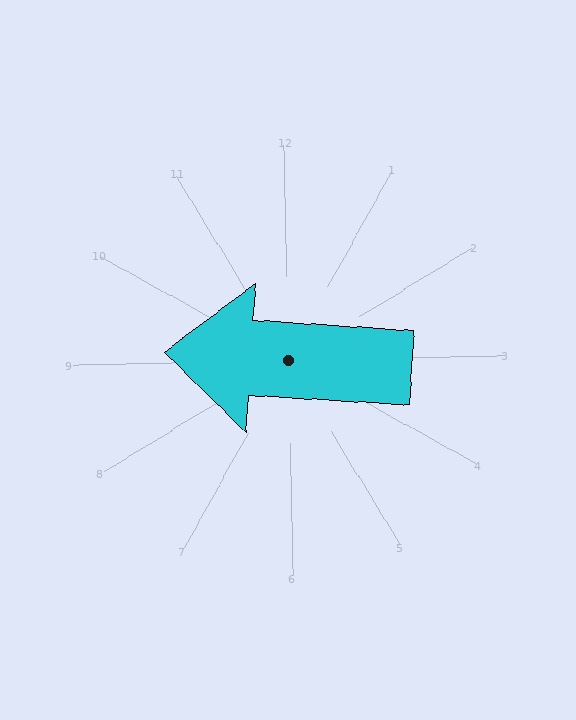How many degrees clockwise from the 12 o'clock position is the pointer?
Approximately 275 degrees.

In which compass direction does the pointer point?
West.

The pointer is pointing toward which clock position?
Roughly 9 o'clock.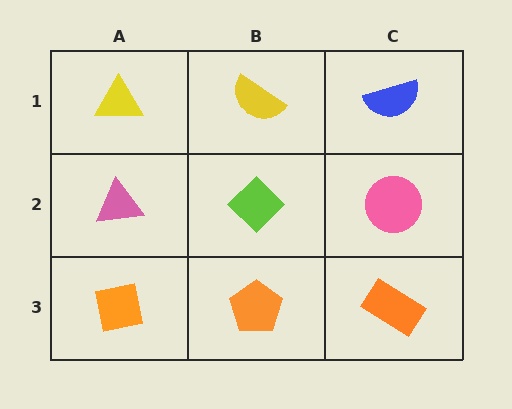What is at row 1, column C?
A blue semicircle.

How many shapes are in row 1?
3 shapes.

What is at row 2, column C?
A pink circle.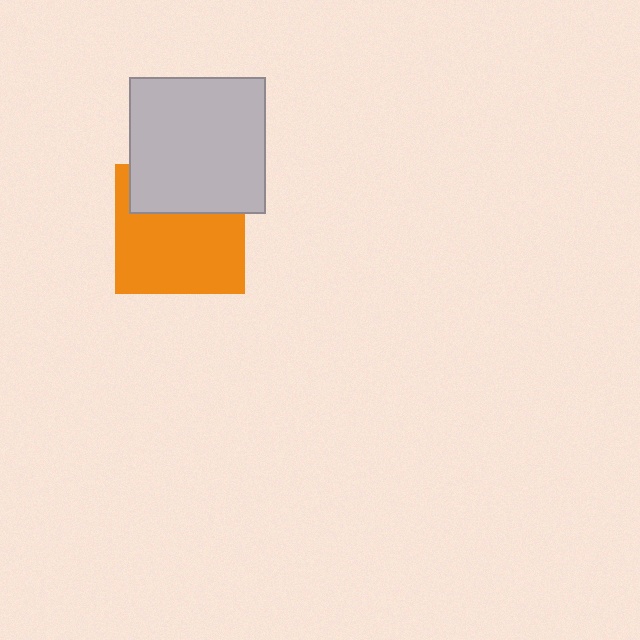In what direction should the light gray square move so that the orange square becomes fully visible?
The light gray square should move up. That is the shortest direction to clear the overlap and leave the orange square fully visible.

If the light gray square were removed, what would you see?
You would see the complete orange square.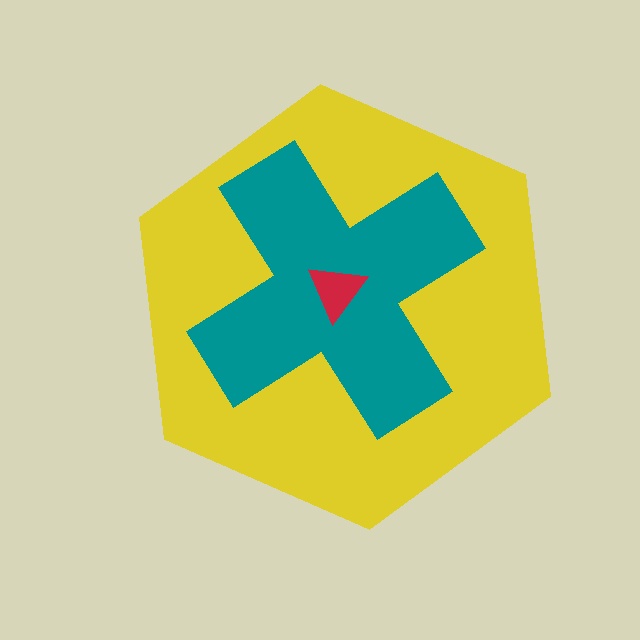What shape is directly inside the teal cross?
The red triangle.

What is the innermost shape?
The red triangle.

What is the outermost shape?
The yellow hexagon.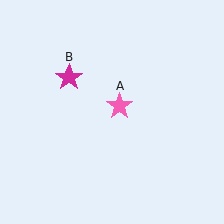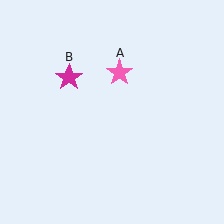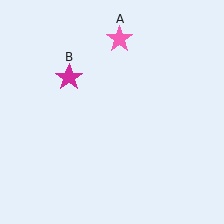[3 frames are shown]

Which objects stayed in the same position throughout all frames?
Magenta star (object B) remained stationary.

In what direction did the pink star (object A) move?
The pink star (object A) moved up.